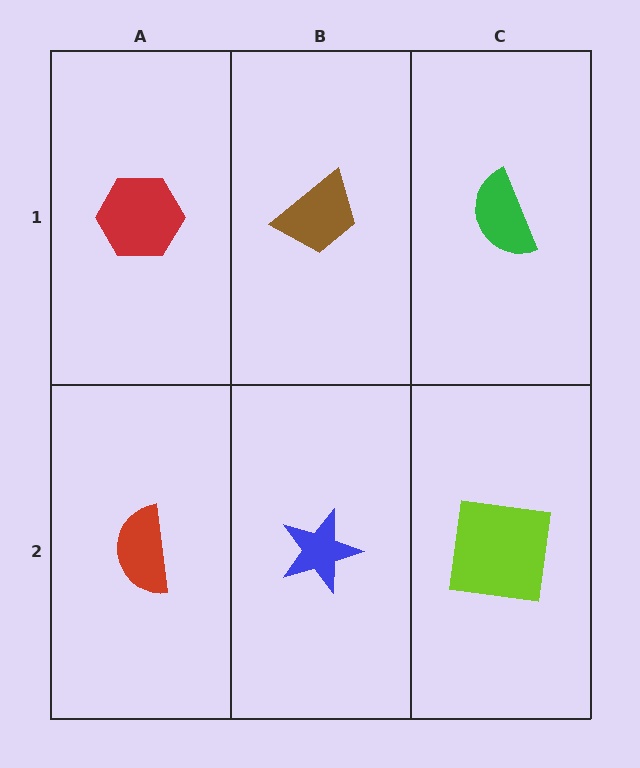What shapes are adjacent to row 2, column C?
A green semicircle (row 1, column C), a blue star (row 2, column B).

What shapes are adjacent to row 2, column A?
A red hexagon (row 1, column A), a blue star (row 2, column B).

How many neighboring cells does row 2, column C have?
2.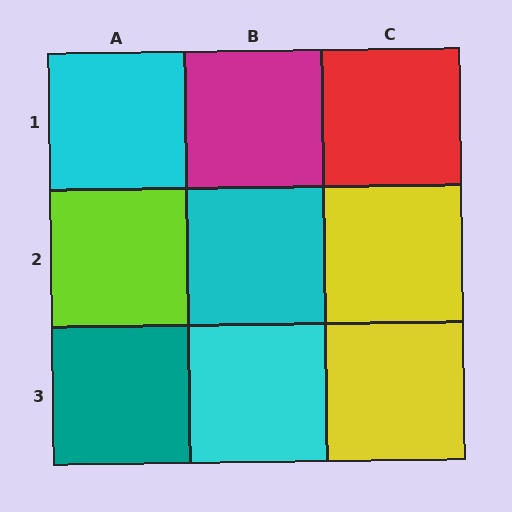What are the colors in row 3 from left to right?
Teal, cyan, yellow.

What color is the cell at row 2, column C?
Yellow.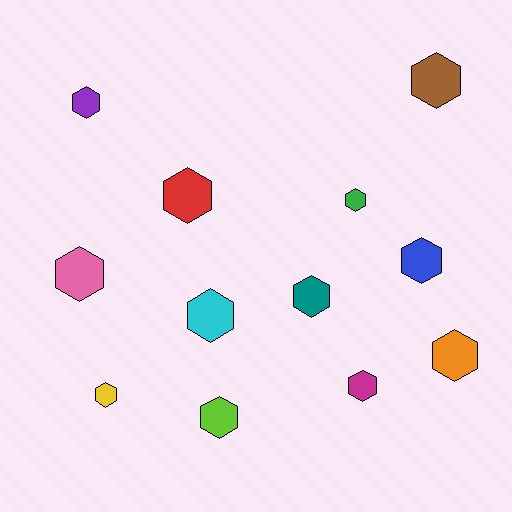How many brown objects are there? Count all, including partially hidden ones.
There is 1 brown object.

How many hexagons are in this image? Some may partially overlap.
There are 12 hexagons.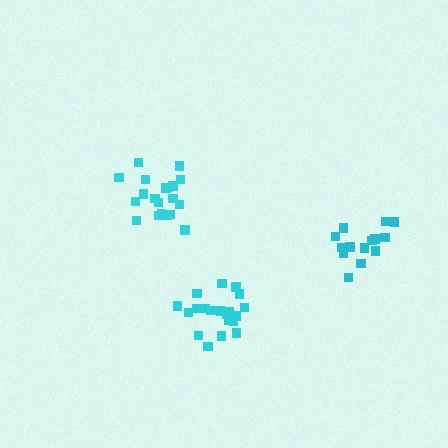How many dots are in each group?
Group 1: 14 dots, Group 2: 20 dots, Group 3: 20 dots (54 total).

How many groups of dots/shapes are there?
There are 3 groups.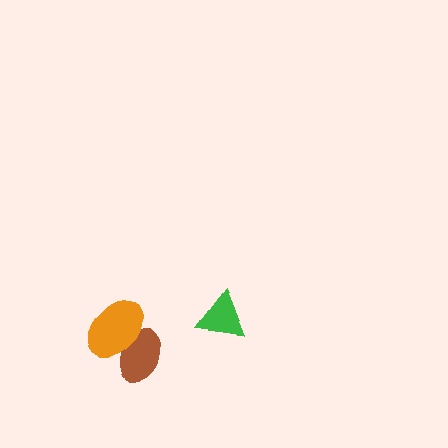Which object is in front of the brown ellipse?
The orange ellipse is in front of the brown ellipse.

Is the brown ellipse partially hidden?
Yes, it is partially covered by another shape.